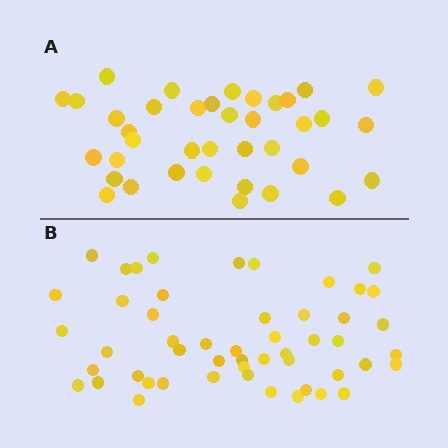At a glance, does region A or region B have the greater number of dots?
Region B (the bottom region) has more dots.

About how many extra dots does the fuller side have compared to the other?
Region B has approximately 15 more dots than region A.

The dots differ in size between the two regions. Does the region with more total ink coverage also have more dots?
No. Region A has more total ink coverage because its dots are larger, but region B actually contains more individual dots. Total area can be misleading — the number of items is what matters here.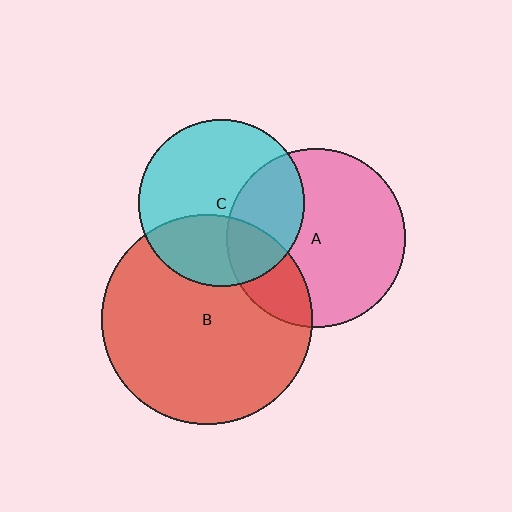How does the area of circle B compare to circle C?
Approximately 1.6 times.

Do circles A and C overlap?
Yes.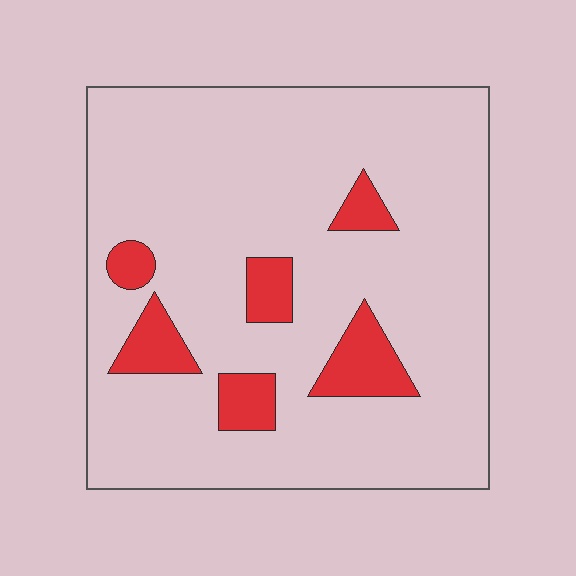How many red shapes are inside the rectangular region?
6.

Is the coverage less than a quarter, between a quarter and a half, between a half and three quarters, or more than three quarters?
Less than a quarter.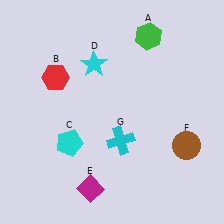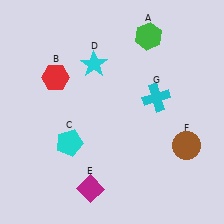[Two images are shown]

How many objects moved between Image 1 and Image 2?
1 object moved between the two images.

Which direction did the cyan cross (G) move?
The cyan cross (G) moved up.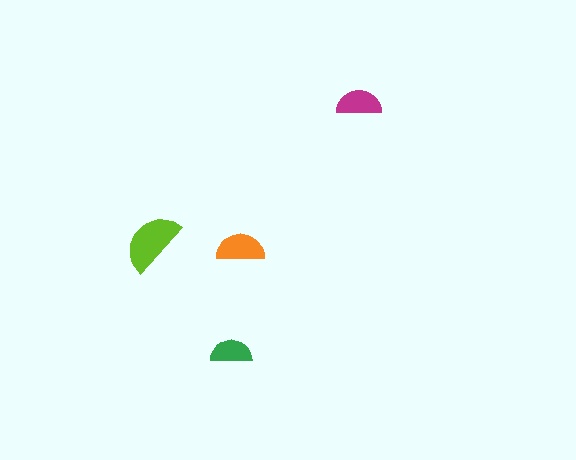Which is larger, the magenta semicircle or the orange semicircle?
The orange one.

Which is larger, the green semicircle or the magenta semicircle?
The magenta one.